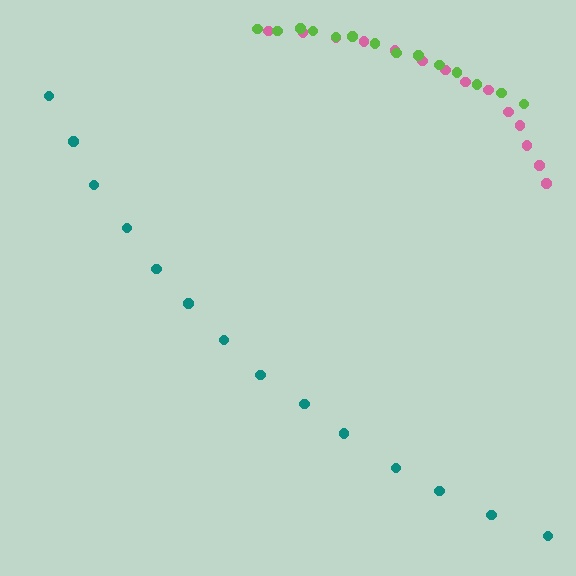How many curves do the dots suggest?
There are 3 distinct paths.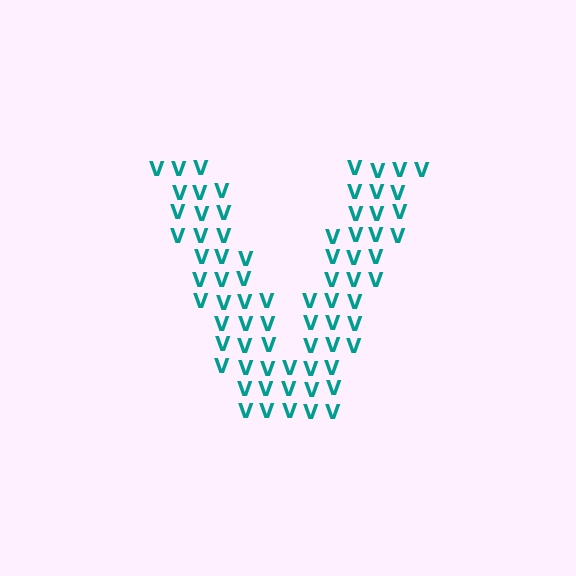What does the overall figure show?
The overall figure shows the letter V.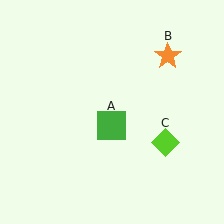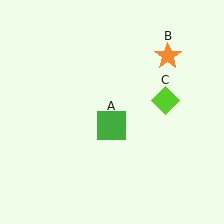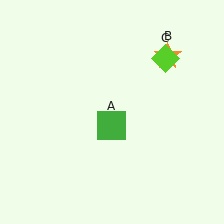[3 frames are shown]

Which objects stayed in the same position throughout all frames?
Green square (object A) and orange star (object B) remained stationary.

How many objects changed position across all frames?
1 object changed position: lime diamond (object C).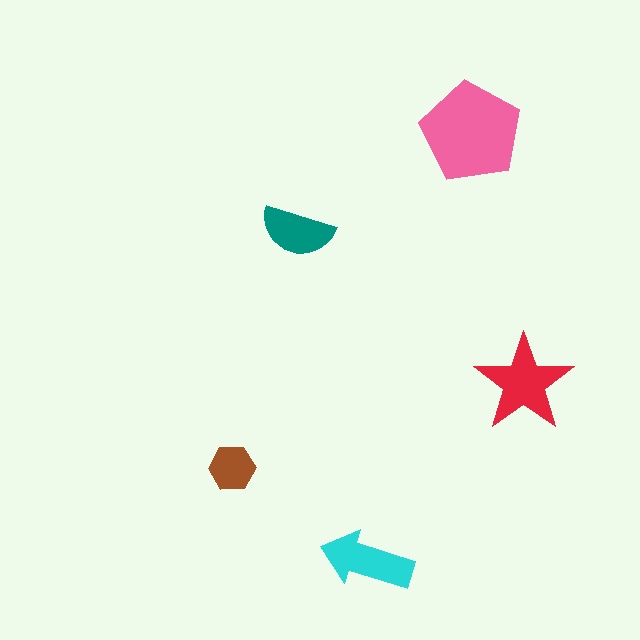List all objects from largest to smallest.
The pink pentagon, the red star, the cyan arrow, the teal semicircle, the brown hexagon.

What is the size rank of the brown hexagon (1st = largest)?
5th.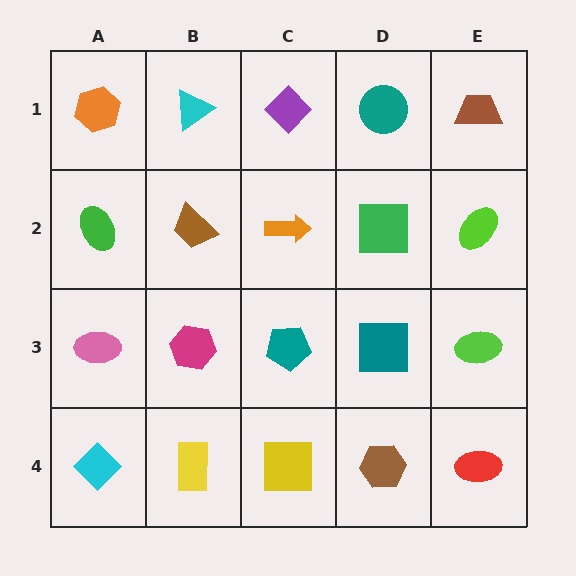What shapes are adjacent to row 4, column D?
A teal square (row 3, column D), a yellow square (row 4, column C), a red ellipse (row 4, column E).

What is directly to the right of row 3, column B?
A teal pentagon.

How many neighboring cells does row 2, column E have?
3.